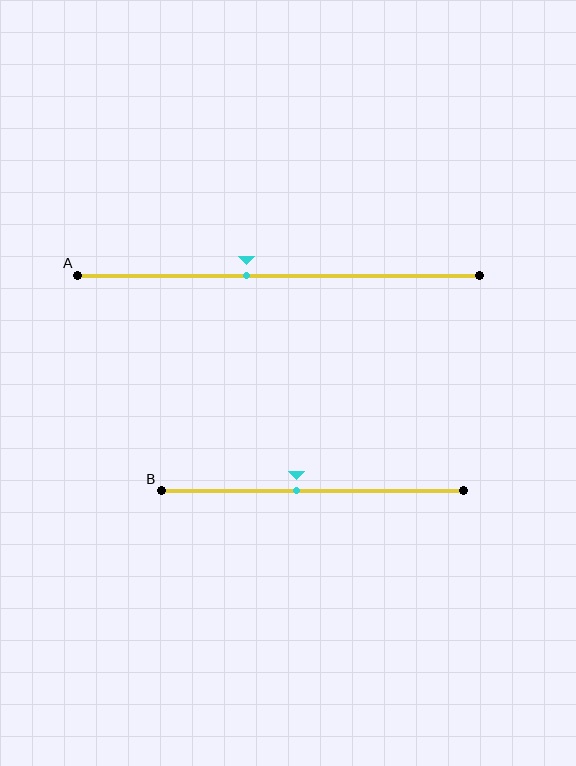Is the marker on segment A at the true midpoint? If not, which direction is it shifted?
No, the marker on segment A is shifted to the left by about 8% of the segment length.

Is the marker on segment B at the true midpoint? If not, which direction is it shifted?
No, the marker on segment B is shifted to the left by about 5% of the segment length.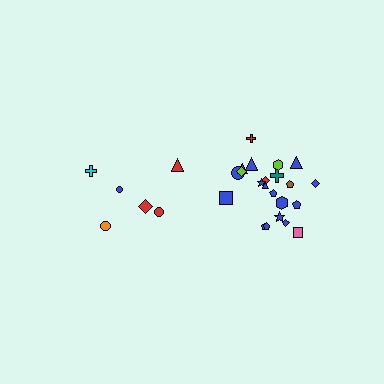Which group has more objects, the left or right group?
The right group.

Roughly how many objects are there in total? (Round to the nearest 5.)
Roughly 30 objects in total.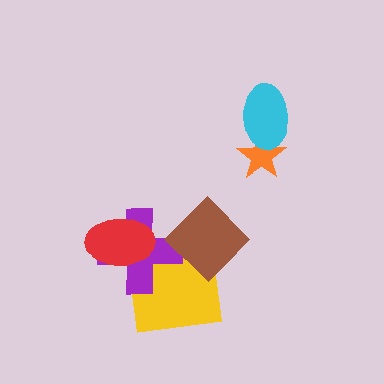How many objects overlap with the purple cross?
3 objects overlap with the purple cross.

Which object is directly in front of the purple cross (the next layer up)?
The brown diamond is directly in front of the purple cross.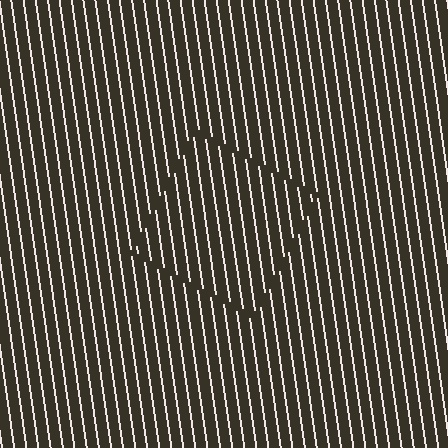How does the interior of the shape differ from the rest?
The interior of the shape contains the same grating, shifted by half a period — the contour is defined by the phase discontinuity where line-ends from the inner and outer gratings abut.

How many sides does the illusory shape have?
4 sides — the line-ends trace a square.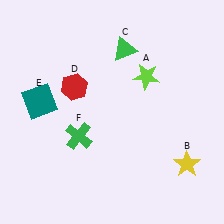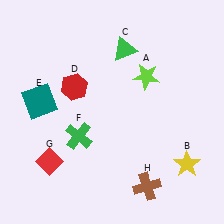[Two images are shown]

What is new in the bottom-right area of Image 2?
A brown cross (H) was added in the bottom-right area of Image 2.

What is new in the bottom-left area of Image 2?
A red diamond (G) was added in the bottom-left area of Image 2.